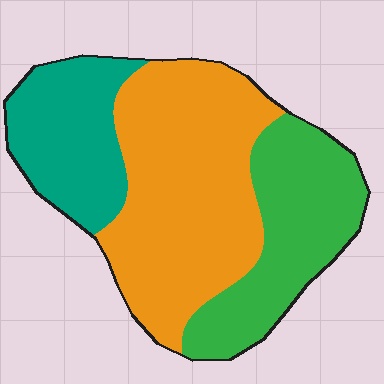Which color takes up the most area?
Orange, at roughly 50%.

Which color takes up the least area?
Teal, at roughly 25%.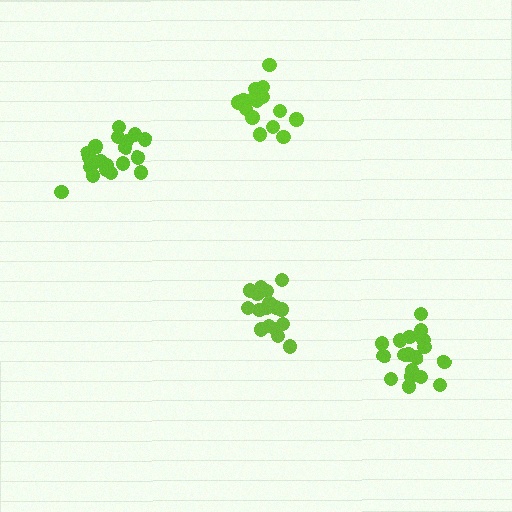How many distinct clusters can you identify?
There are 4 distinct clusters.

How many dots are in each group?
Group 1: 18 dots, Group 2: 17 dots, Group 3: 17 dots, Group 4: 19 dots (71 total).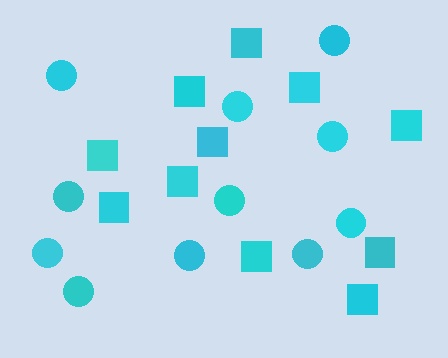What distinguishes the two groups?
There are 2 groups: one group of squares (11) and one group of circles (11).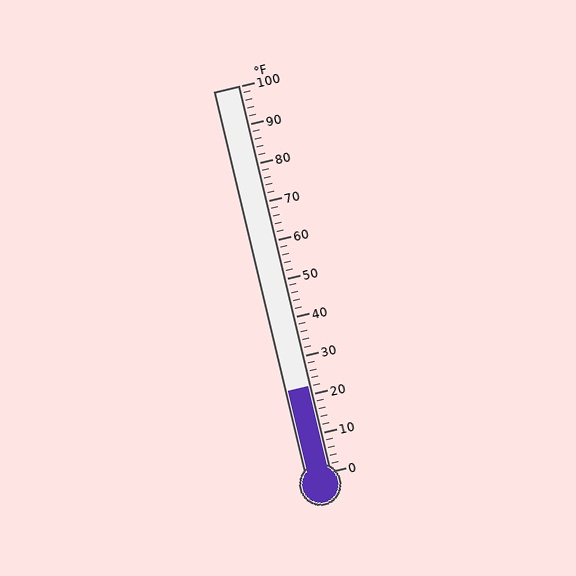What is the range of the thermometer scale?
The thermometer scale ranges from 0°F to 100°F.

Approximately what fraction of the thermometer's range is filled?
The thermometer is filled to approximately 20% of its range.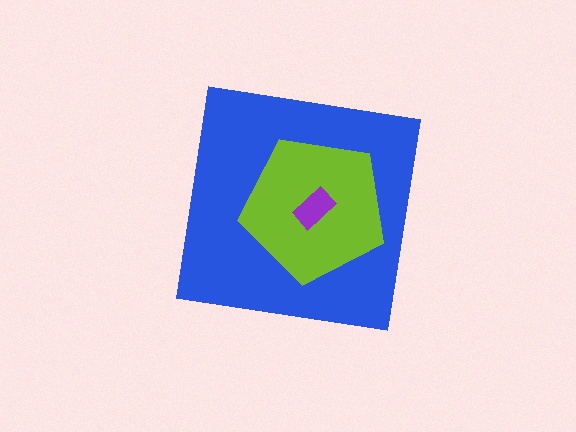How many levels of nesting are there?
3.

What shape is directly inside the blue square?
The lime pentagon.